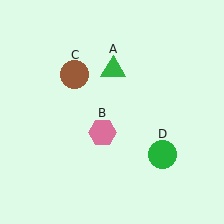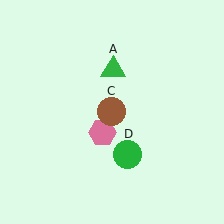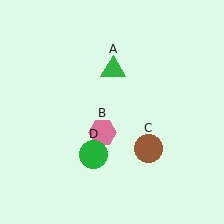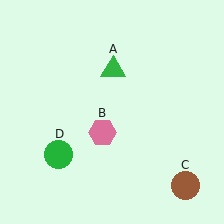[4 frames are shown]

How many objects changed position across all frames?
2 objects changed position: brown circle (object C), green circle (object D).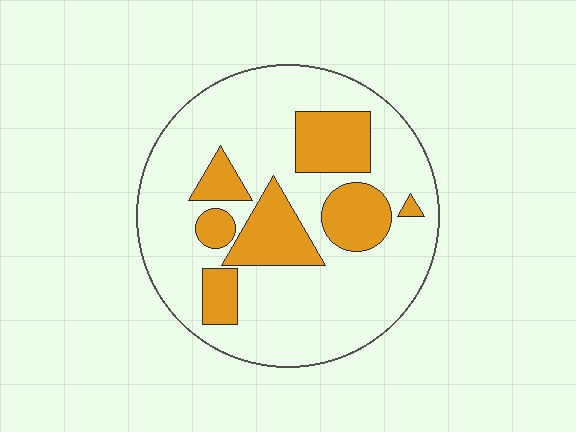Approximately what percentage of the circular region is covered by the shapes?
Approximately 25%.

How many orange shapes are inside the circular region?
7.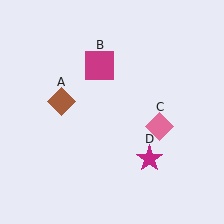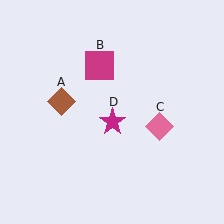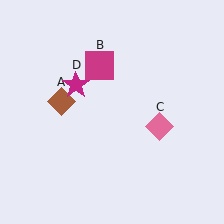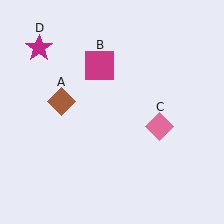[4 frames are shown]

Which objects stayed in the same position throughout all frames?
Brown diamond (object A) and magenta square (object B) and pink diamond (object C) remained stationary.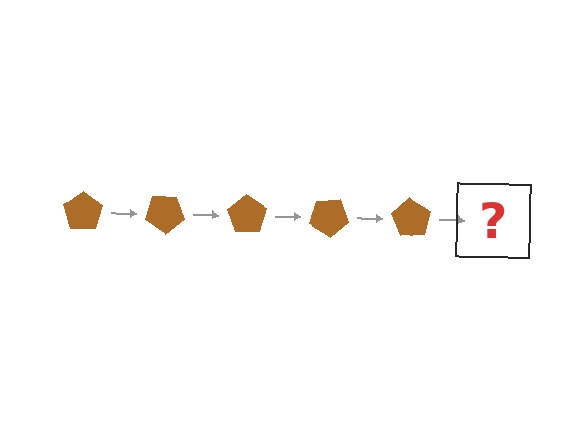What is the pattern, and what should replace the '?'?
The pattern is that the pentagon rotates 35 degrees each step. The '?' should be a brown pentagon rotated 175 degrees.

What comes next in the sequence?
The next element should be a brown pentagon rotated 175 degrees.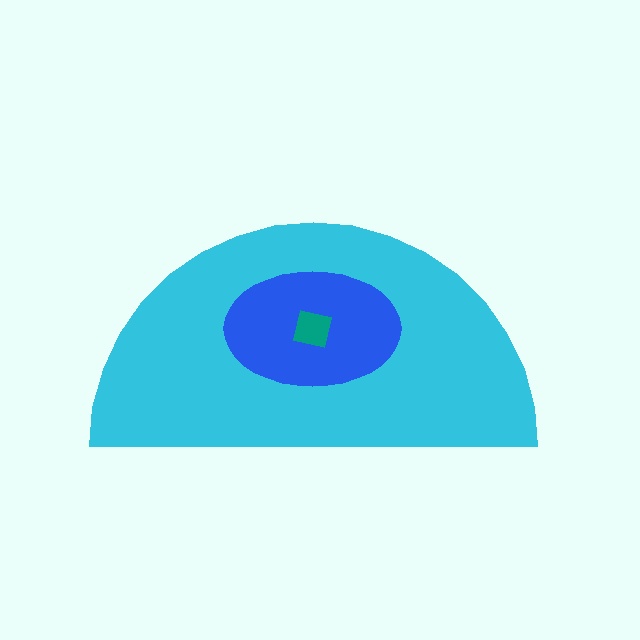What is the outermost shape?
The cyan semicircle.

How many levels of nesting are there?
3.